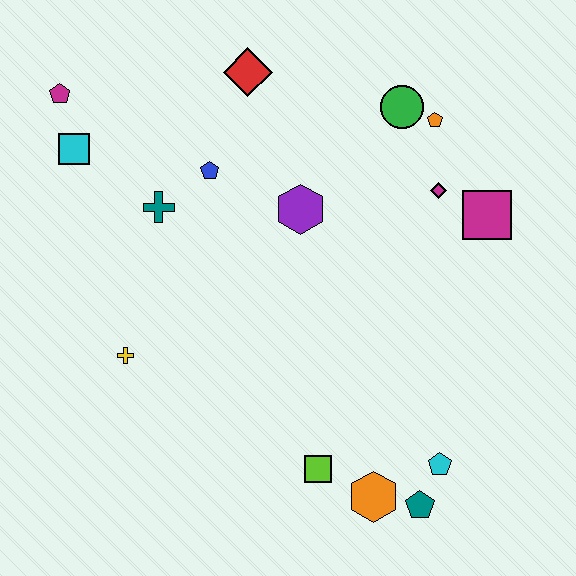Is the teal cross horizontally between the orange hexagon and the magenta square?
No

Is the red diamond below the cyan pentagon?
No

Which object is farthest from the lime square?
The magenta pentagon is farthest from the lime square.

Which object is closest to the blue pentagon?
The teal cross is closest to the blue pentagon.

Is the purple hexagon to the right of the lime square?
No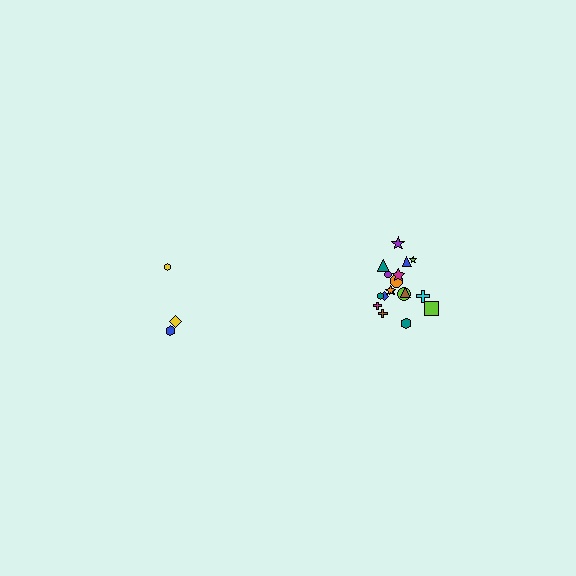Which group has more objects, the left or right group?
The right group.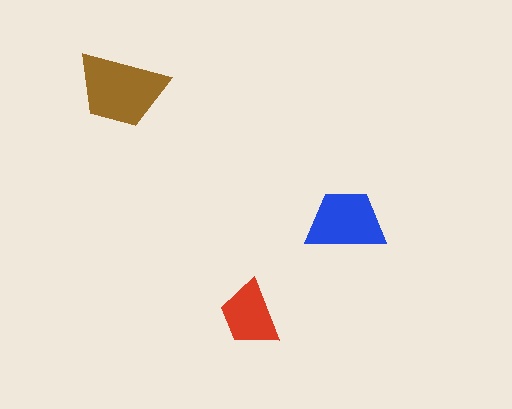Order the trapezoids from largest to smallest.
the brown one, the blue one, the red one.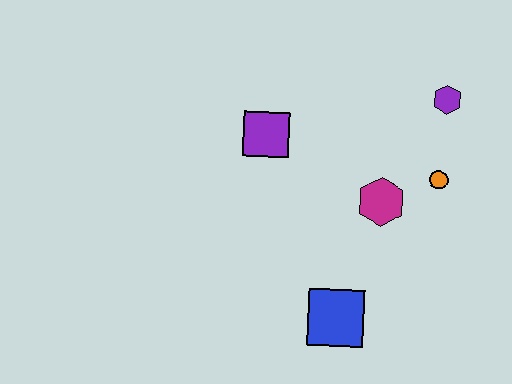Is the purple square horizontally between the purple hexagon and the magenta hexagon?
No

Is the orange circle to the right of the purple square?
Yes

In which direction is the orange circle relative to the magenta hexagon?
The orange circle is to the right of the magenta hexagon.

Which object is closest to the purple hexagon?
The orange circle is closest to the purple hexagon.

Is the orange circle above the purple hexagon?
No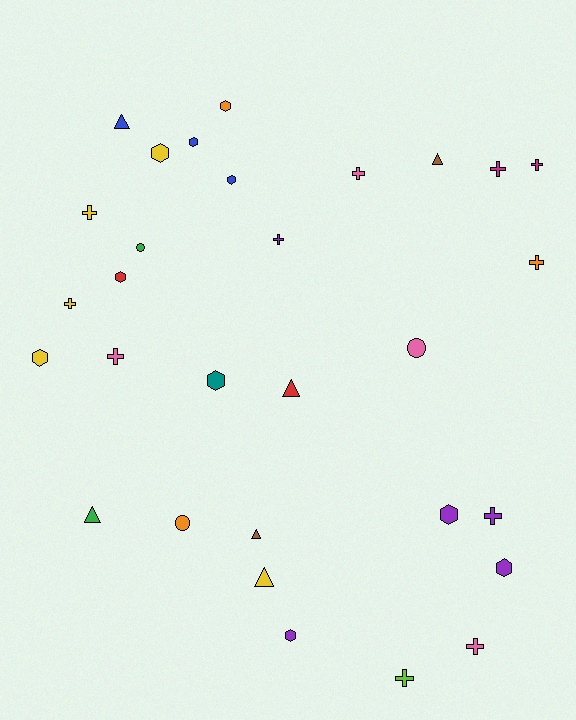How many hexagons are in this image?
There are 10 hexagons.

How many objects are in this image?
There are 30 objects.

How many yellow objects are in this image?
There are 5 yellow objects.